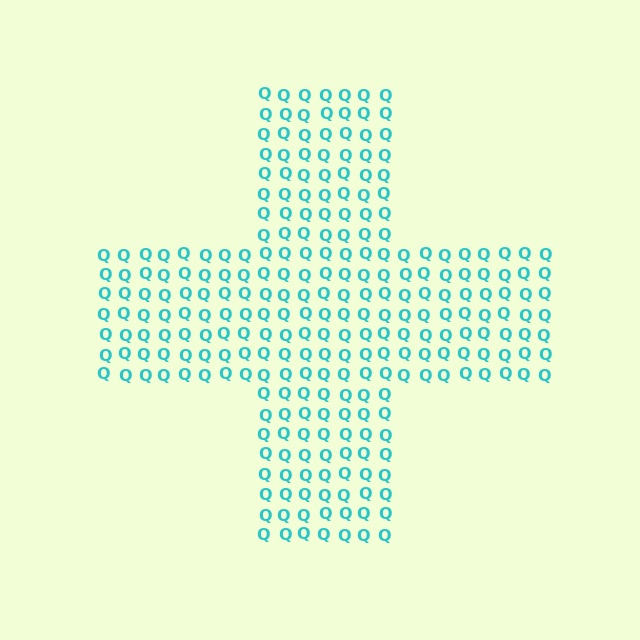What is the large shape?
The large shape is a cross.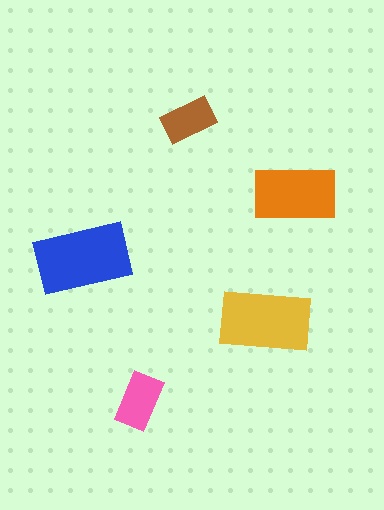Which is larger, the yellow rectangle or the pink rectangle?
The yellow one.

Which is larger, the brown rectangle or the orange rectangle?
The orange one.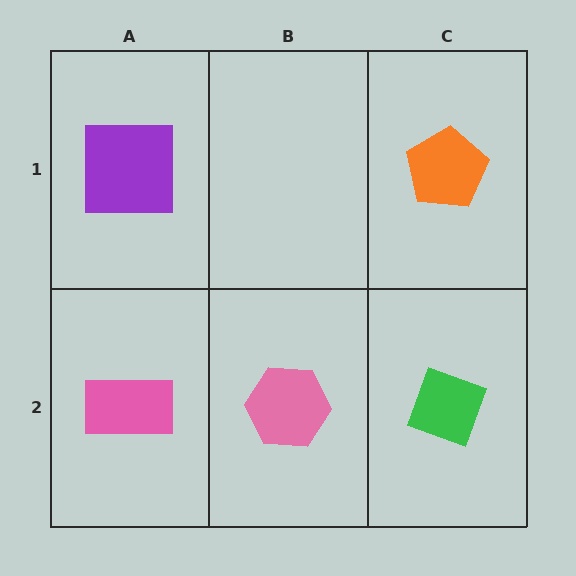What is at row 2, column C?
A green diamond.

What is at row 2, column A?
A pink rectangle.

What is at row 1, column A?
A purple square.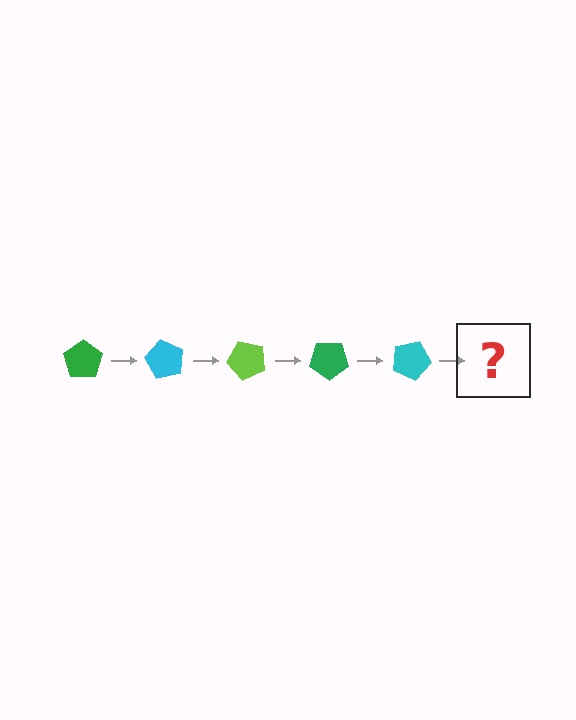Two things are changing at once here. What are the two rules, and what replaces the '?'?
The two rules are that it rotates 60 degrees each step and the color cycles through green, cyan, and lime. The '?' should be a lime pentagon, rotated 300 degrees from the start.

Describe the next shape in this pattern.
It should be a lime pentagon, rotated 300 degrees from the start.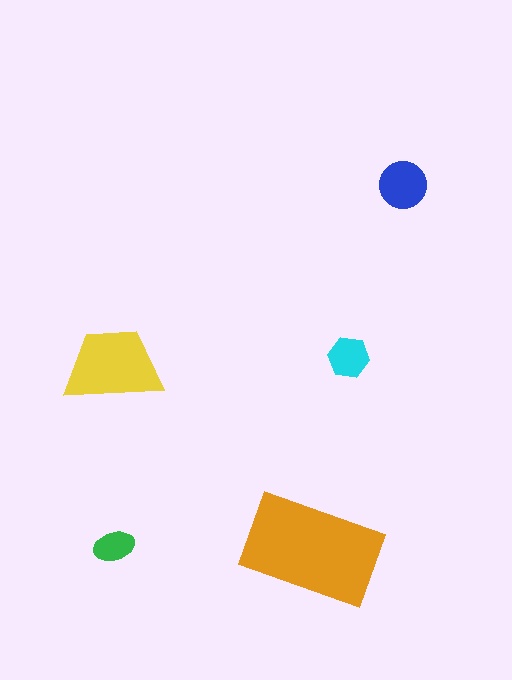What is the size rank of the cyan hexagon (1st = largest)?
4th.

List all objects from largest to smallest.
The orange rectangle, the yellow trapezoid, the blue circle, the cyan hexagon, the green ellipse.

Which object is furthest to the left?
The yellow trapezoid is leftmost.